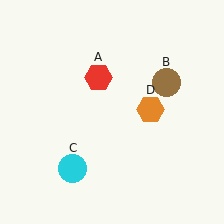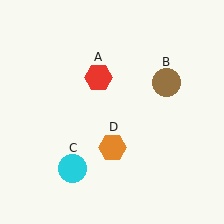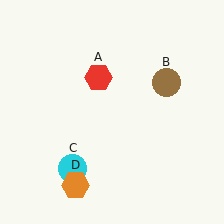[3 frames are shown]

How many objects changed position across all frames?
1 object changed position: orange hexagon (object D).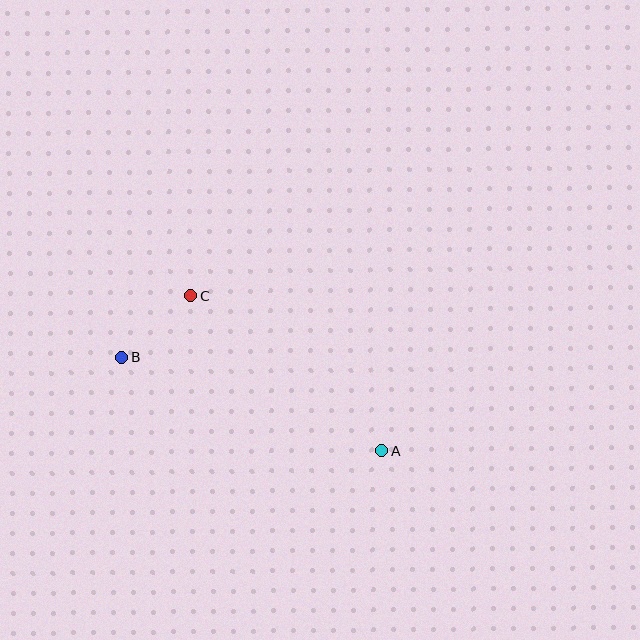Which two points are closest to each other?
Points B and C are closest to each other.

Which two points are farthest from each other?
Points A and B are farthest from each other.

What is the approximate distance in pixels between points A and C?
The distance between A and C is approximately 246 pixels.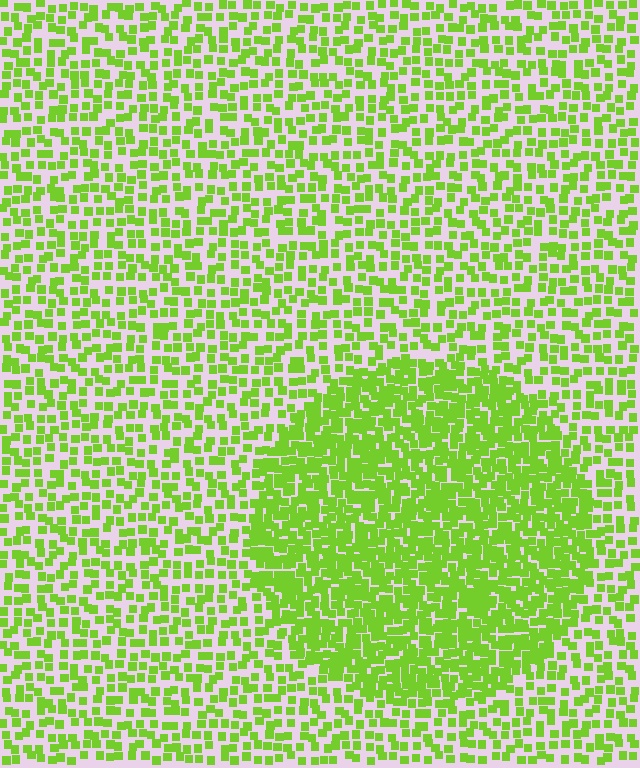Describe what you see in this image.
The image contains small lime elements arranged at two different densities. A circle-shaped region is visible where the elements are more densely packed than the surrounding area.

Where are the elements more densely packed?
The elements are more densely packed inside the circle boundary.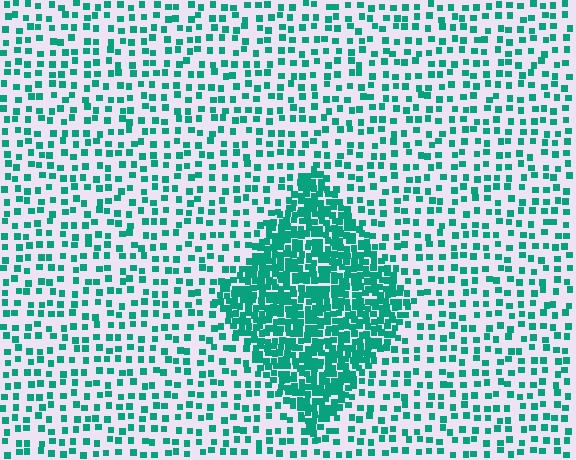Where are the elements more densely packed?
The elements are more densely packed inside the diamond boundary.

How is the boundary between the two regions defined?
The boundary is defined by a change in element density (approximately 3.0x ratio). All elements are the same color, size, and shape.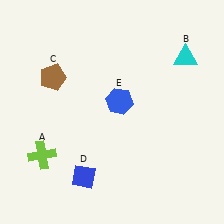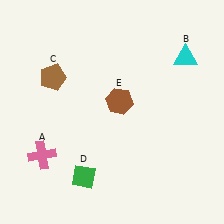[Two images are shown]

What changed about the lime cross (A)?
In Image 1, A is lime. In Image 2, it changed to pink.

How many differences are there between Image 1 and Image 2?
There are 3 differences between the two images.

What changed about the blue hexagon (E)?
In Image 1, E is blue. In Image 2, it changed to brown.